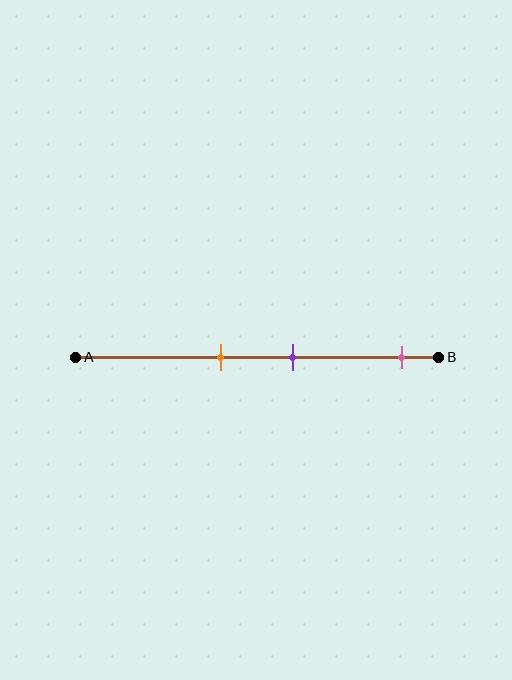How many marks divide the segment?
There are 3 marks dividing the segment.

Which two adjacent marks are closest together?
The orange and purple marks are the closest adjacent pair.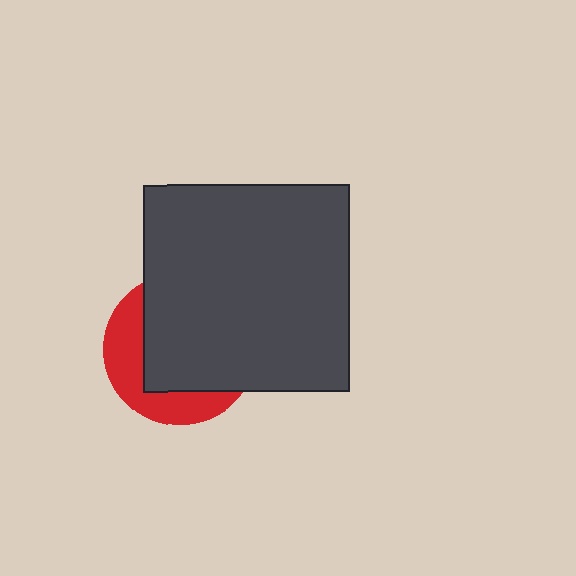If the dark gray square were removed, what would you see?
You would see the complete red circle.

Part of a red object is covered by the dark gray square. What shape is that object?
It is a circle.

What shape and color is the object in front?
The object in front is a dark gray square.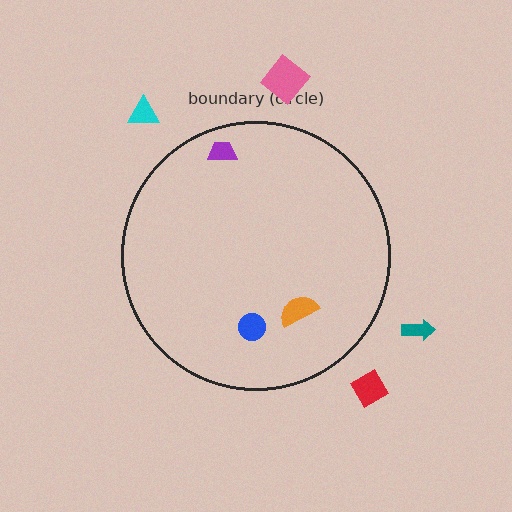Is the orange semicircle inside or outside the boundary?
Inside.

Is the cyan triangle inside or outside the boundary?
Outside.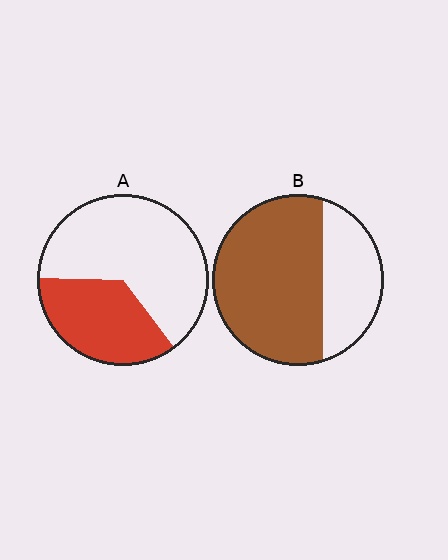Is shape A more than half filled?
No.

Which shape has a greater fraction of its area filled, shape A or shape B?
Shape B.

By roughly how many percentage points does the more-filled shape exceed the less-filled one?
By roughly 35 percentage points (B over A).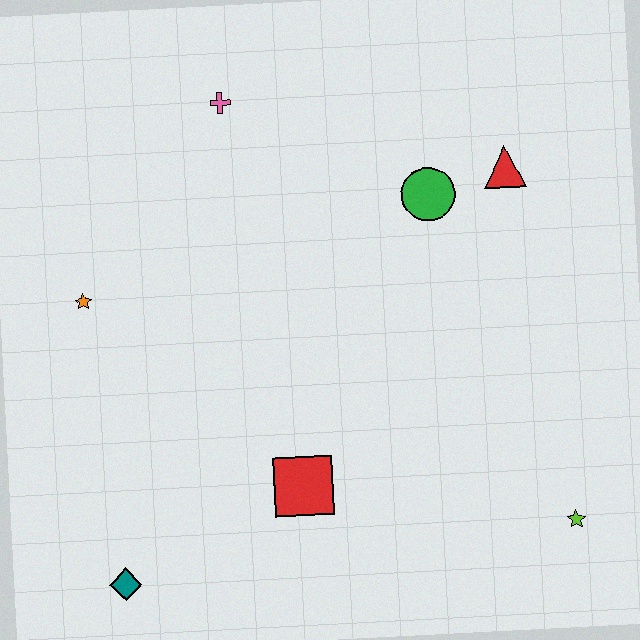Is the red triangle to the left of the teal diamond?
No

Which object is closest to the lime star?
The red square is closest to the lime star.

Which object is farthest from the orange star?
The lime star is farthest from the orange star.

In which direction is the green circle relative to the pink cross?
The green circle is to the right of the pink cross.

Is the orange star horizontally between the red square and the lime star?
No